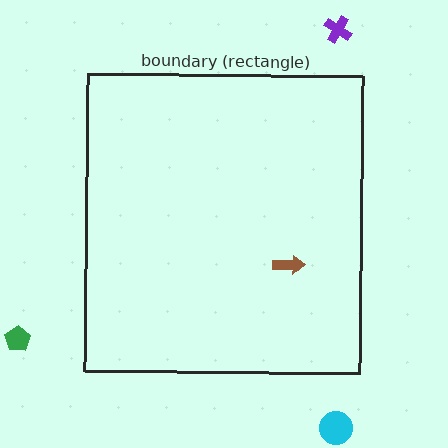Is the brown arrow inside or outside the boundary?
Inside.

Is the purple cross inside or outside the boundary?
Outside.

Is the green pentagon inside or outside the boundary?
Outside.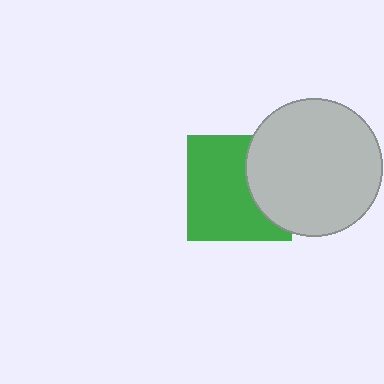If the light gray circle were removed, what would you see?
You would see the complete green square.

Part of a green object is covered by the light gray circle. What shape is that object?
It is a square.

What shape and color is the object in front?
The object in front is a light gray circle.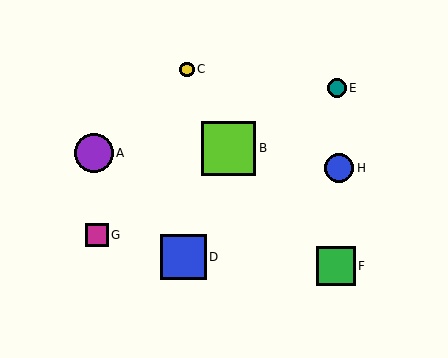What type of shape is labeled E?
Shape E is a teal circle.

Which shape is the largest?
The lime square (labeled B) is the largest.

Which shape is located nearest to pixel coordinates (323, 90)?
The teal circle (labeled E) at (337, 88) is nearest to that location.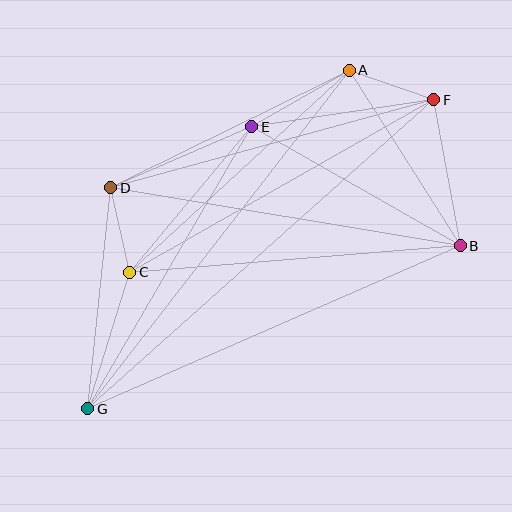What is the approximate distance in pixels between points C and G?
The distance between C and G is approximately 143 pixels.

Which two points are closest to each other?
Points C and D are closest to each other.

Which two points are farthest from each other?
Points F and G are farthest from each other.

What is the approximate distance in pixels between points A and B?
The distance between A and B is approximately 208 pixels.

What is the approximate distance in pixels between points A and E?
The distance between A and E is approximately 113 pixels.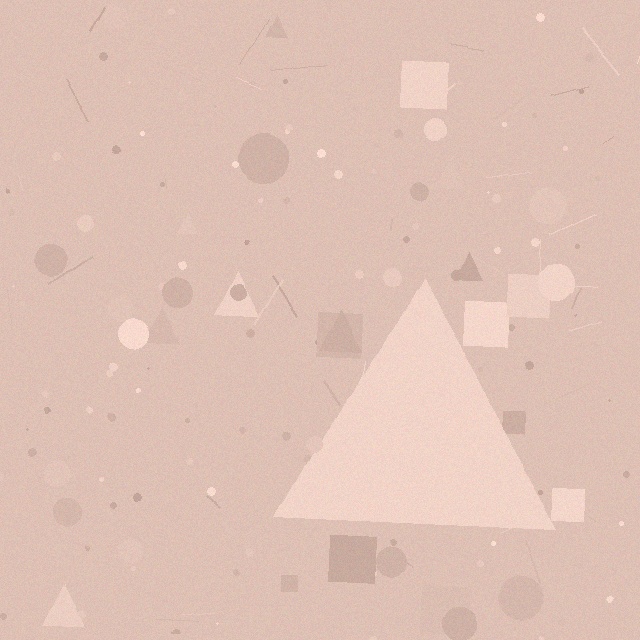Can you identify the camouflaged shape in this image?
The camouflaged shape is a triangle.